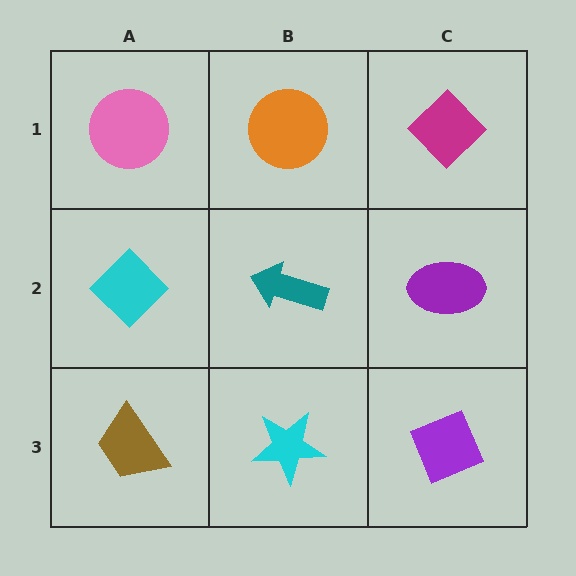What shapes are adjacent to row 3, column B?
A teal arrow (row 2, column B), a brown trapezoid (row 3, column A), a purple diamond (row 3, column C).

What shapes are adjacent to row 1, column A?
A cyan diamond (row 2, column A), an orange circle (row 1, column B).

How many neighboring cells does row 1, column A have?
2.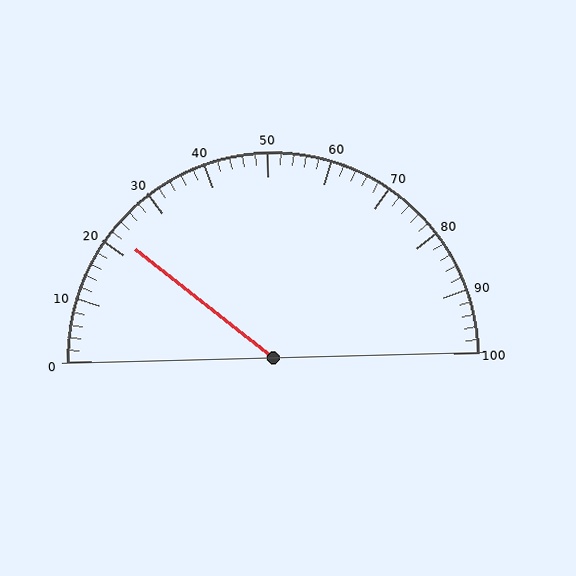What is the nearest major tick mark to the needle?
The nearest major tick mark is 20.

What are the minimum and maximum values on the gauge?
The gauge ranges from 0 to 100.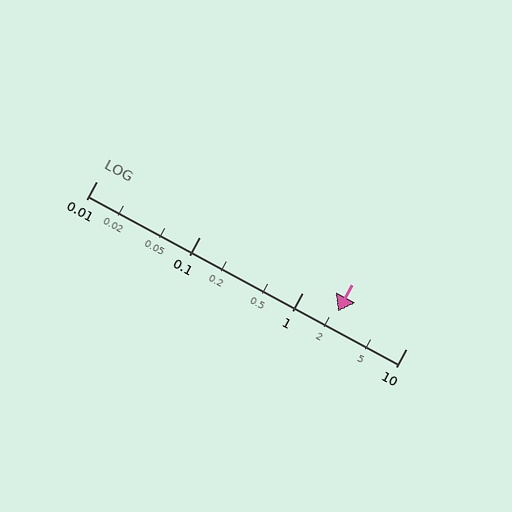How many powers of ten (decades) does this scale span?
The scale spans 3 decades, from 0.01 to 10.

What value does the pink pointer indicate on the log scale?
The pointer indicates approximately 2.2.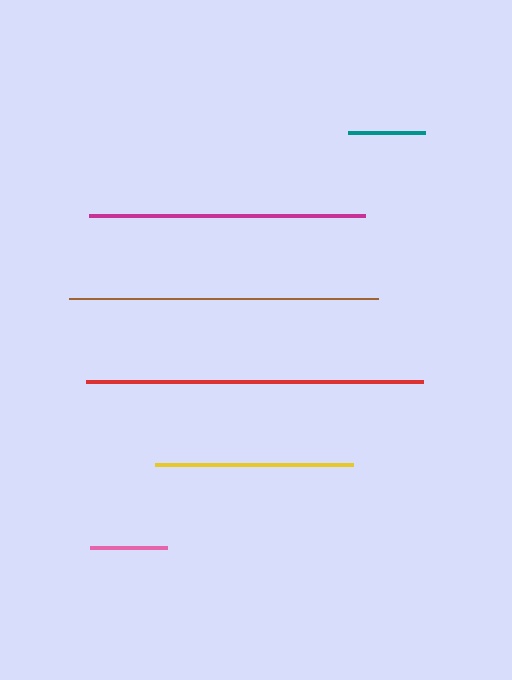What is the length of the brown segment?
The brown segment is approximately 309 pixels long.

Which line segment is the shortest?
The teal line is the shortest at approximately 77 pixels.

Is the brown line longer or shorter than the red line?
The red line is longer than the brown line.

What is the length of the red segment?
The red segment is approximately 337 pixels long.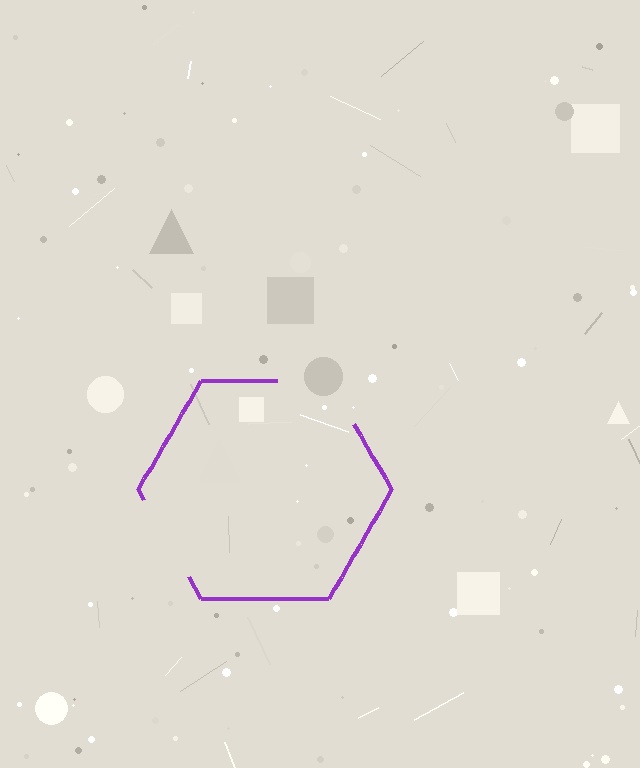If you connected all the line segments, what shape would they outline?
They would outline a hexagon.